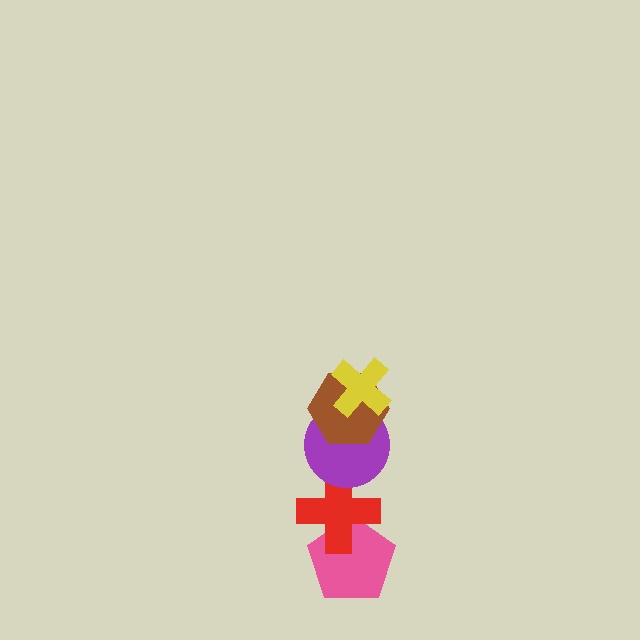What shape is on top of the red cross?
The purple circle is on top of the red cross.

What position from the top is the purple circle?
The purple circle is 3rd from the top.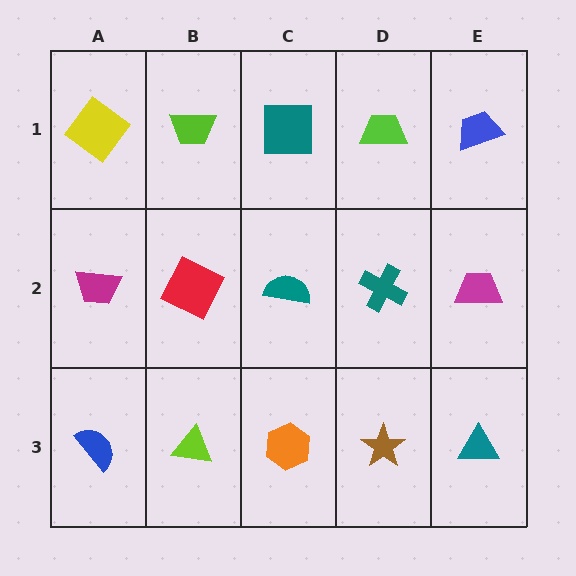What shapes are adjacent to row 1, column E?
A magenta trapezoid (row 2, column E), a lime trapezoid (row 1, column D).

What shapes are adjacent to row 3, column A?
A magenta trapezoid (row 2, column A), a lime triangle (row 3, column B).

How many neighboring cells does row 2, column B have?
4.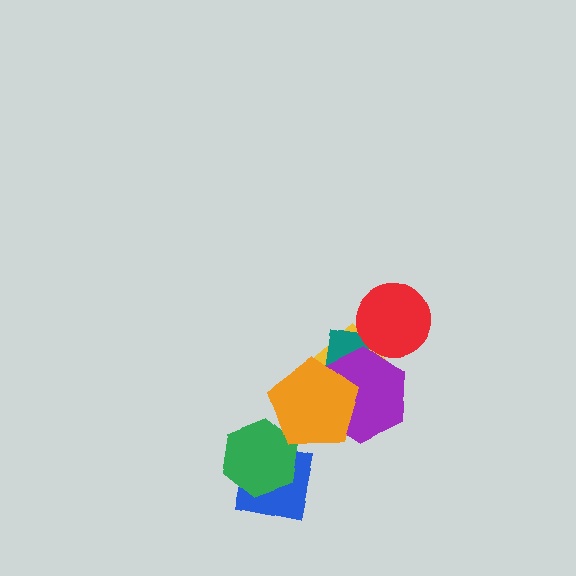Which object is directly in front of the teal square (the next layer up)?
The red circle is directly in front of the teal square.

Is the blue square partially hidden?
Yes, it is partially covered by another shape.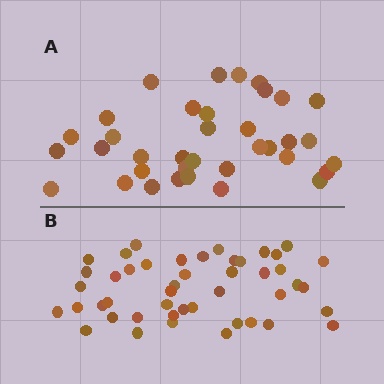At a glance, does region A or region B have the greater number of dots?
Region B (the bottom region) has more dots.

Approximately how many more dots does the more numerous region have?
Region B has roughly 10 or so more dots than region A.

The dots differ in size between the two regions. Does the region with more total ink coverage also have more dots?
No. Region A has more total ink coverage because its dots are larger, but region B actually contains more individual dots. Total area can be misleading — the number of items is what matters here.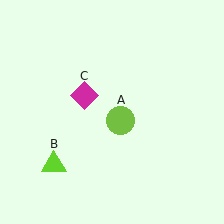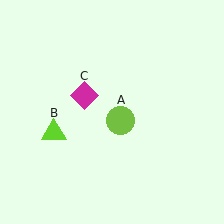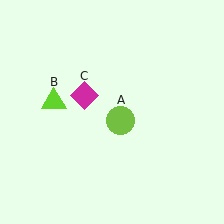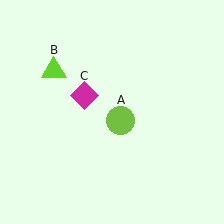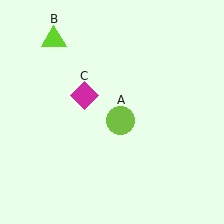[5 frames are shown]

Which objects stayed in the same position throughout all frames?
Lime circle (object A) and magenta diamond (object C) remained stationary.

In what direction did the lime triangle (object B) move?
The lime triangle (object B) moved up.